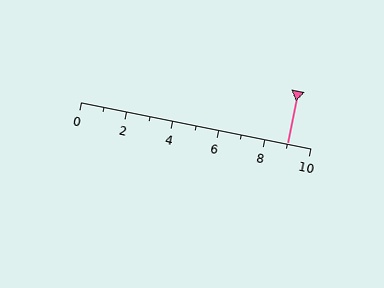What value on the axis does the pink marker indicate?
The marker indicates approximately 9.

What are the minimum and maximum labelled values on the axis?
The axis runs from 0 to 10.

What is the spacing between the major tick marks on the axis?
The major ticks are spaced 2 apart.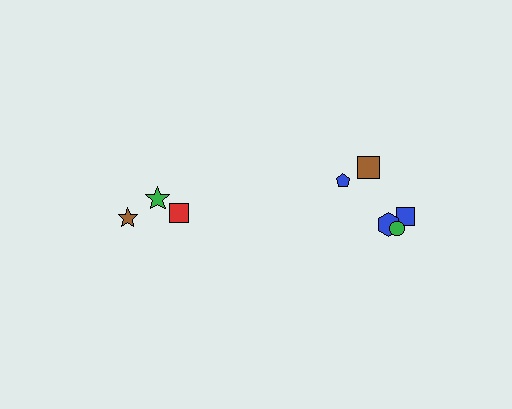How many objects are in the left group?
There are 3 objects.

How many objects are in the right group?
There are 5 objects.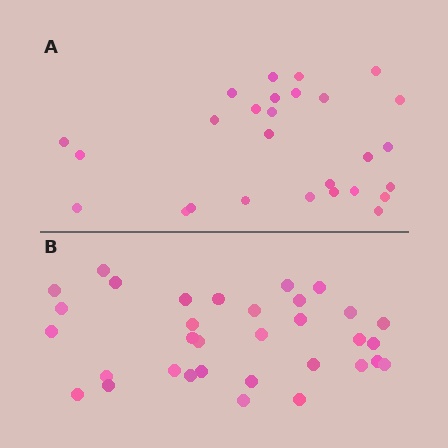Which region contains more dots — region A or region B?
Region B (the bottom region) has more dots.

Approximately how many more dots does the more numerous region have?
Region B has about 6 more dots than region A.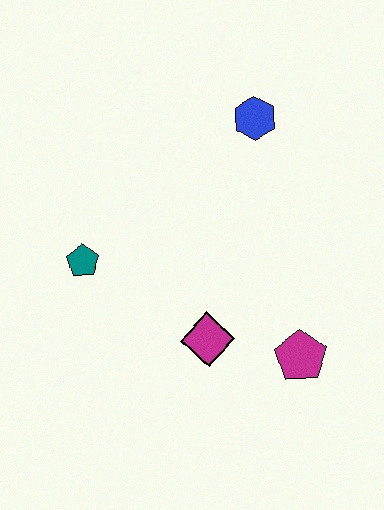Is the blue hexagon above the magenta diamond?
Yes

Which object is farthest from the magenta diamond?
The blue hexagon is farthest from the magenta diamond.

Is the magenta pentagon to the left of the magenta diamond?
No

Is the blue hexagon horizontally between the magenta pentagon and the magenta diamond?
Yes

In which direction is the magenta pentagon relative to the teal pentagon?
The magenta pentagon is to the right of the teal pentagon.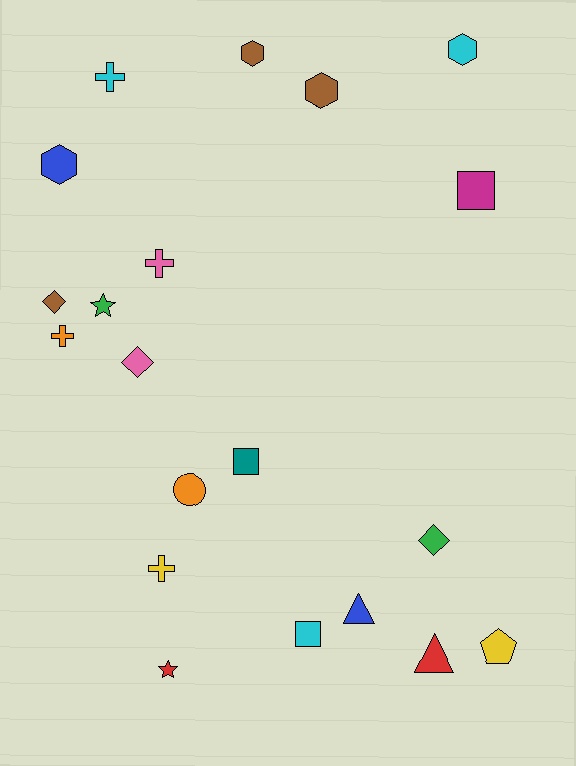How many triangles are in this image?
There are 2 triangles.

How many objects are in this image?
There are 20 objects.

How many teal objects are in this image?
There is 1 teal object.